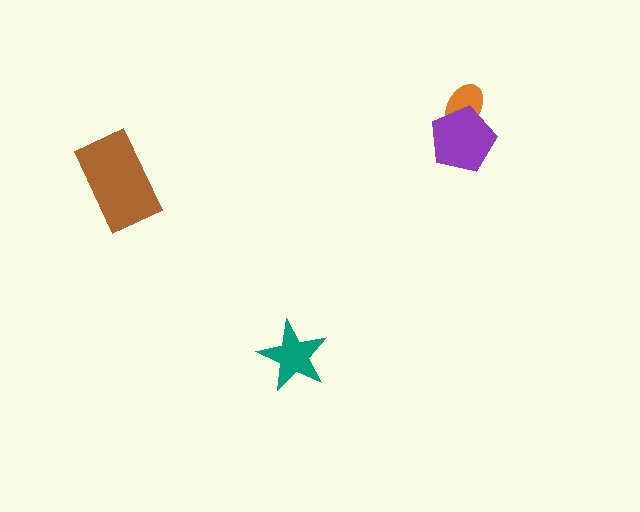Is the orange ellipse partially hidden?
Yes, it is partially covered by another shape.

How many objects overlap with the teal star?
0 objects overlap with the teal star.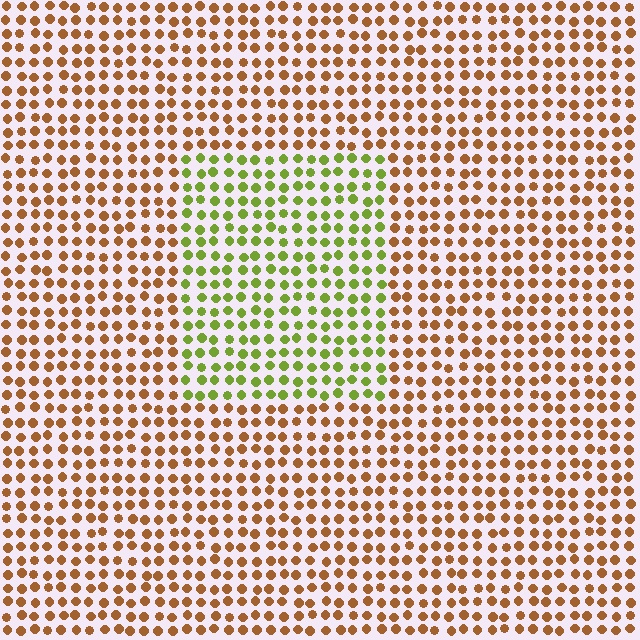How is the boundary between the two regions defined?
The boundary is defined purely by a slight shift in hue (about 59 degrees). Spacing, size, and orientation are identical on both sides.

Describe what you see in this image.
The image is filled with small brown elements in a uniform arrangement. A rectangle-shaped region is visible where the elements are tinted to a slightly different hue, forming a subtle color boundary.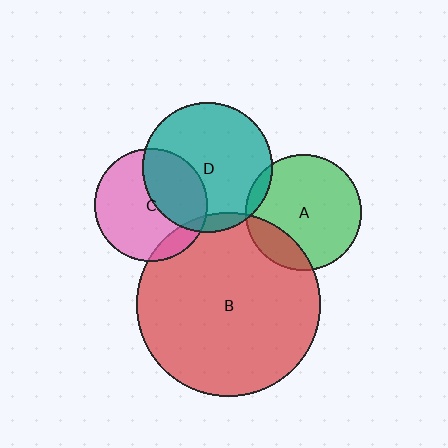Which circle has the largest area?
Circle B (red).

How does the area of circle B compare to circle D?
Approximately 2.0 times.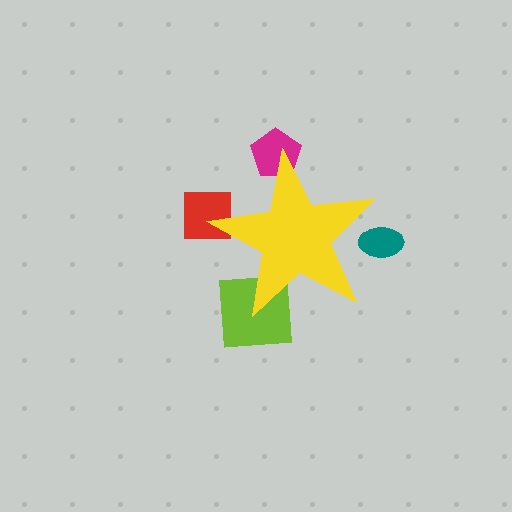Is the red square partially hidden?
Yes, the red square is partially hidden behind the yellow star.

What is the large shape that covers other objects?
A yellow star.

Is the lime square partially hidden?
Yes, the lime square is partially hidden behind the yellow star.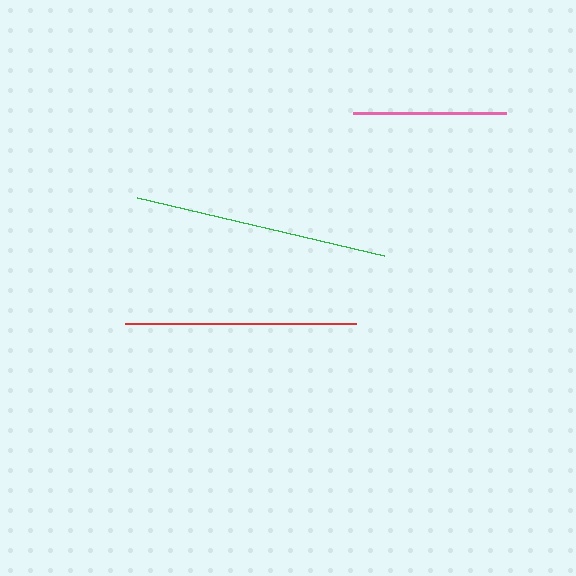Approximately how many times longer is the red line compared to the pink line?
The red line is approximately 1.5 times the length of the pink line.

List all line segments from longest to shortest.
From longest to shortest: green, red, pink.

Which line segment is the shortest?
The pink line is the shortest at approximately 153 pixels.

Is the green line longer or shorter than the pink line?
The green line is longer than the pink line.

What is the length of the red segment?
The red segment is approximately 231 pixels long.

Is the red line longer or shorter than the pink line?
The red line is longer than the pink line.